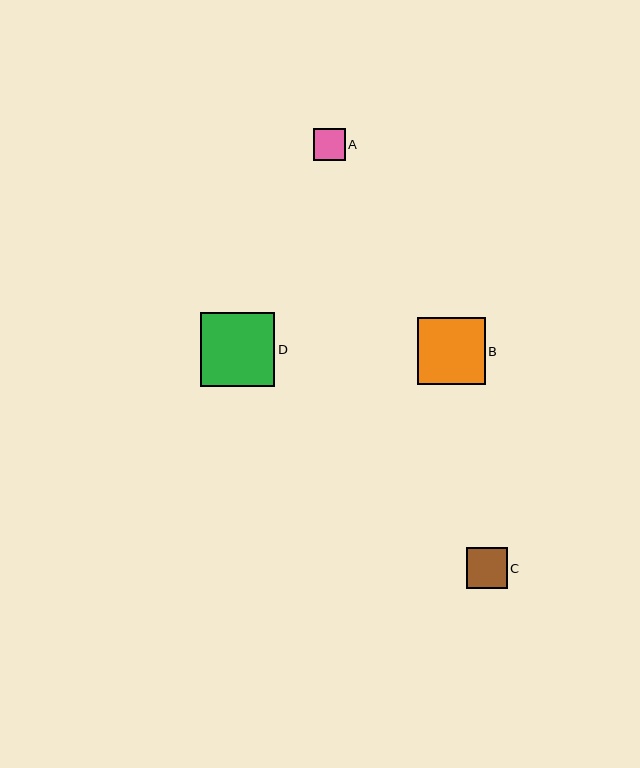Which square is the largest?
Square D is the largest with a size of approximately 74 pixels.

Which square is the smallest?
Square A is the smallest with a size of approximately 31 pixels.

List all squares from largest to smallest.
From largest to smallest: D, B, C, A.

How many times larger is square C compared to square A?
Square C is approximately 1.3 times the size of square A.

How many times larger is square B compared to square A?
Square B is approximately 2.2 times the size of square A.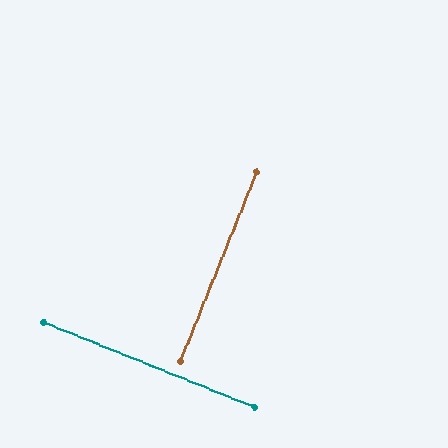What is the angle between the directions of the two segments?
Approximately 90 degrees.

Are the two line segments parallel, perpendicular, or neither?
Perpendicular — they meet at approximately 90°.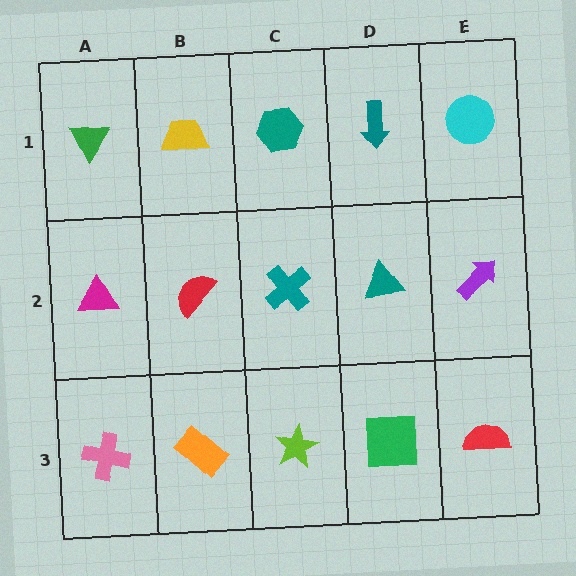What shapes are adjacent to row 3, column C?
A teal cross (row 2, column C), an orange rectangle (row 3, column B), a green square (row 3, column D).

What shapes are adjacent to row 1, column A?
A magenta triangle (row 2, column A), a yellow trapezoid (row 1, column B).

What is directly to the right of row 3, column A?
An orange rectangle.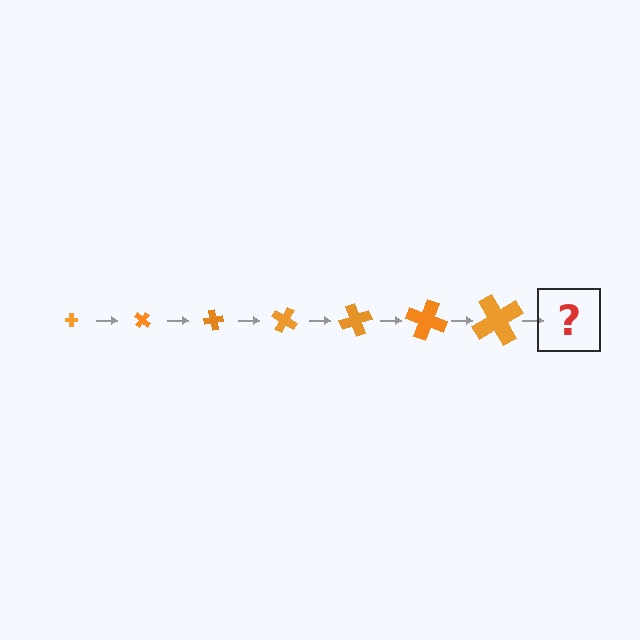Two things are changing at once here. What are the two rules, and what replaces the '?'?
The two rules are that the cross grows larger each step and it rotates 40 degrees each step. The '?' should be a cross, larger than the previous one and rotated 280 degrees from the start.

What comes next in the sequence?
The next element should be a cross, larger than the previous one and rotated 280 degrees from the start.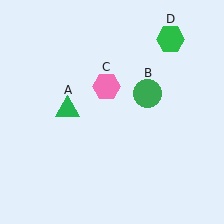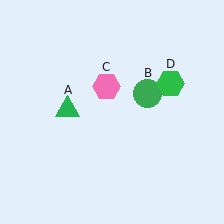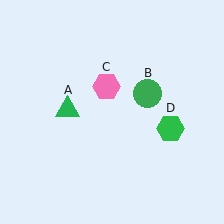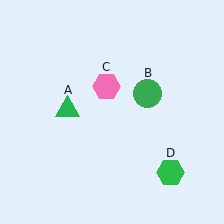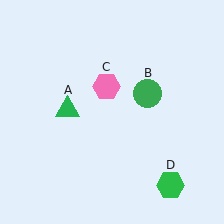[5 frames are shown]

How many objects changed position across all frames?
1 object changed position: green hexagon (object D).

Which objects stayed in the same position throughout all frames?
Green triangle (object A) and green circle (object B) and pink hexagon (object C) remained stationary.